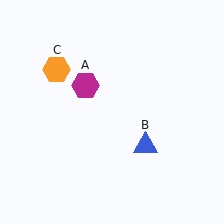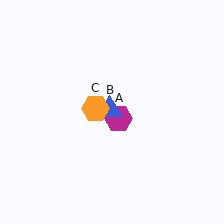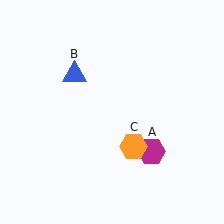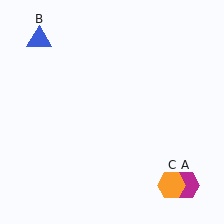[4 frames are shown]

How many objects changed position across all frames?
3 objects changed position: magenta hexagon (object A), blue triangle (object B), orange hexagon (object C).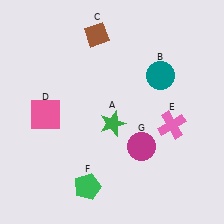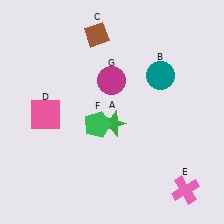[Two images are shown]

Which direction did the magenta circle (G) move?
The magenta circle (G) moved up.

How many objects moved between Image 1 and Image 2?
3 objects moved between the two images.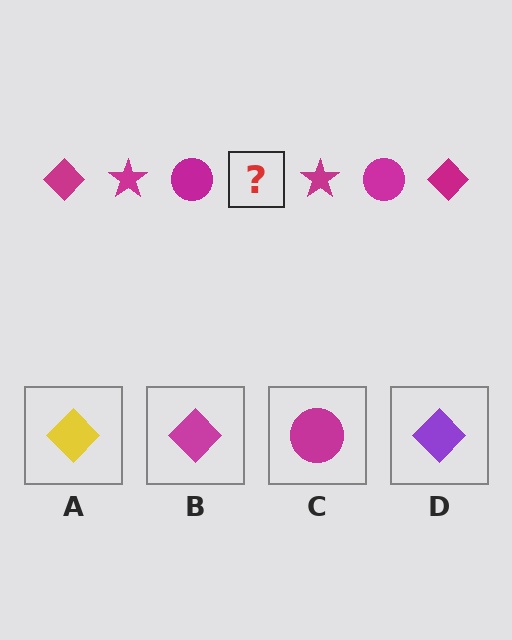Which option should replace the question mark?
Option B.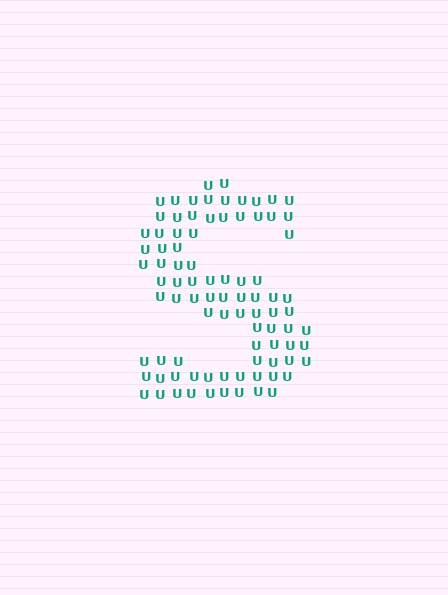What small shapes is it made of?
It is made of small letter U's.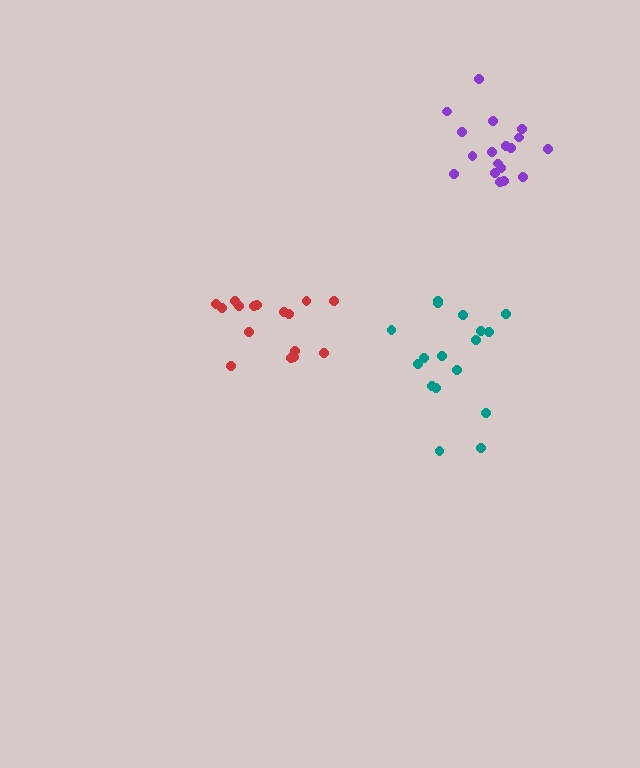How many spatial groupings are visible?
There are 3 spatial groupings.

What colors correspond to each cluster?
The clusters are colored: teal, purple, red.